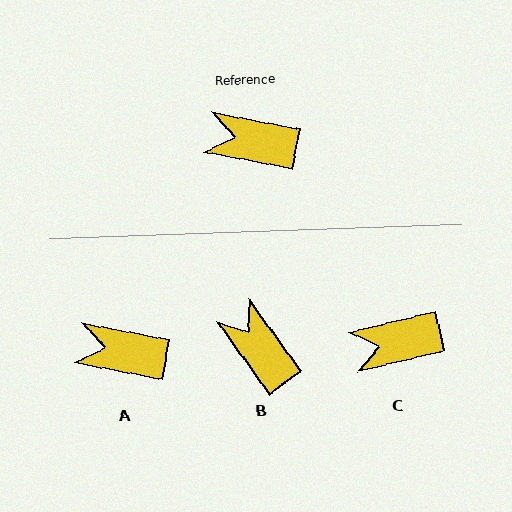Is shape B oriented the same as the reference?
No, it is off by about 43 degrees.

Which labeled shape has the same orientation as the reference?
A.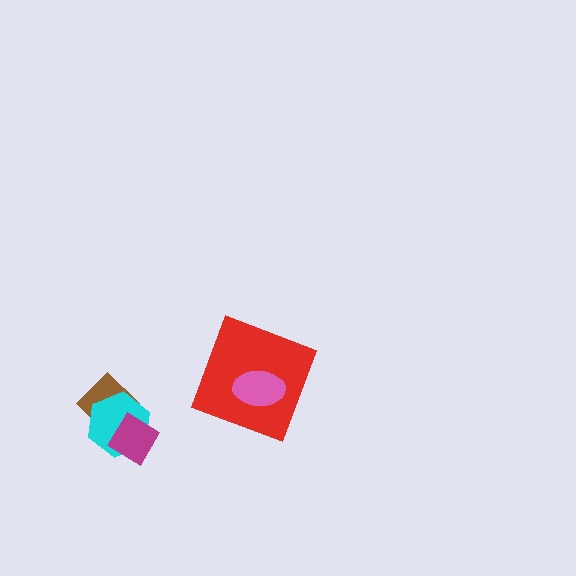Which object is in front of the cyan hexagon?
The magenta diamond is in front of the cyan hexagon.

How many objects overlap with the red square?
1 object overlaps with the red square.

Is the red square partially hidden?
Yes, it is partially covered by another shape.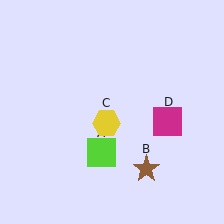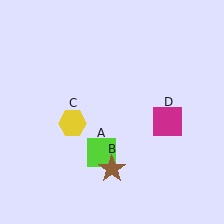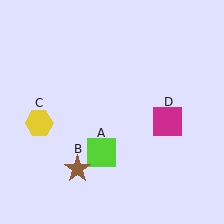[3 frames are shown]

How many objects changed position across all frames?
2 objects changed position: brown star (object B), yellow hexagon (object C).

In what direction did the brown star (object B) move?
The brown star (object B) moved left.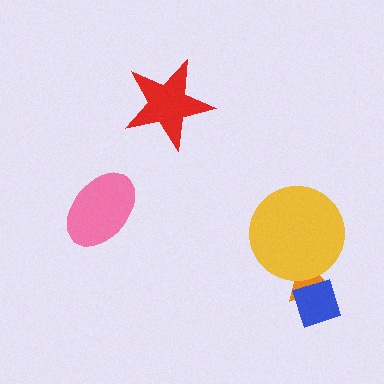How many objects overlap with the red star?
0 objects overlap with the red star.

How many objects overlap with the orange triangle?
2 objects overlap with the orange triangle.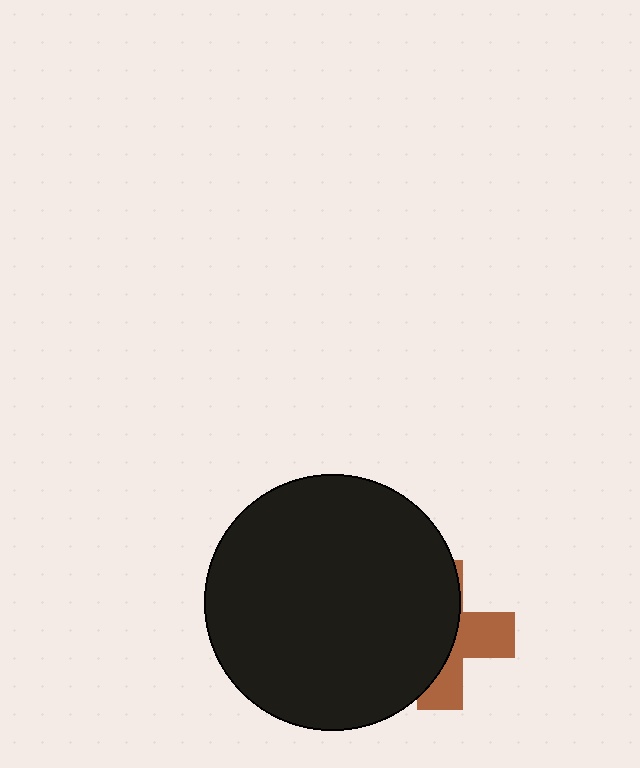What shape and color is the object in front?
The object in front is a black circle.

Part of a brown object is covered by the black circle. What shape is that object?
It is a cross.